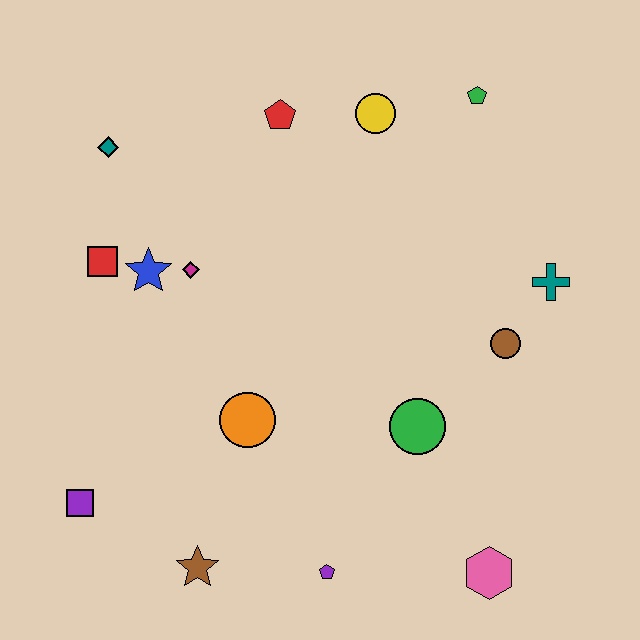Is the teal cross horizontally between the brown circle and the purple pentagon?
No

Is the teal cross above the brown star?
Yes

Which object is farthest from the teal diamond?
The pink hexagon is farthest from the teal diamond.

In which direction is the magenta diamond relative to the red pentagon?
The magenta diamond is below the red pentagon.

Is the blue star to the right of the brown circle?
No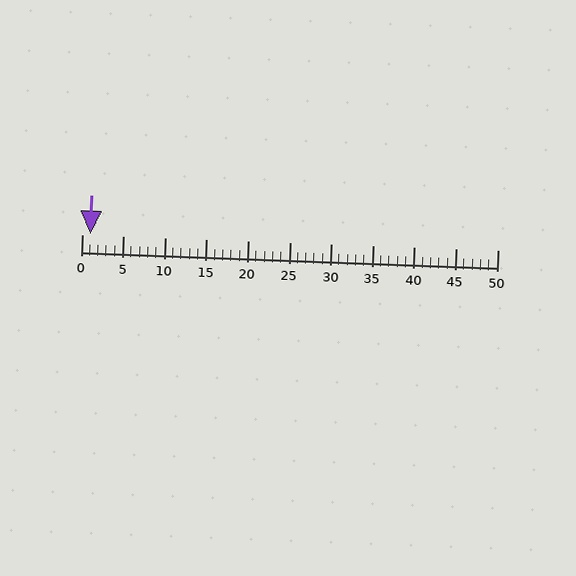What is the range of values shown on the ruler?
The ruler shows values from 0 to 50.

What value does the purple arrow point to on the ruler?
The purple arrow points to approximately 1.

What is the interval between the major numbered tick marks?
The major tick marks are spaced 5 units apart.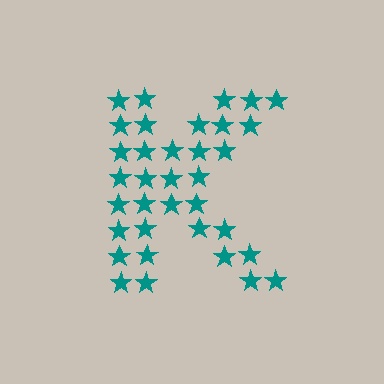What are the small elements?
The small elements are stars.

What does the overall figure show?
The overall figure shows the letter K.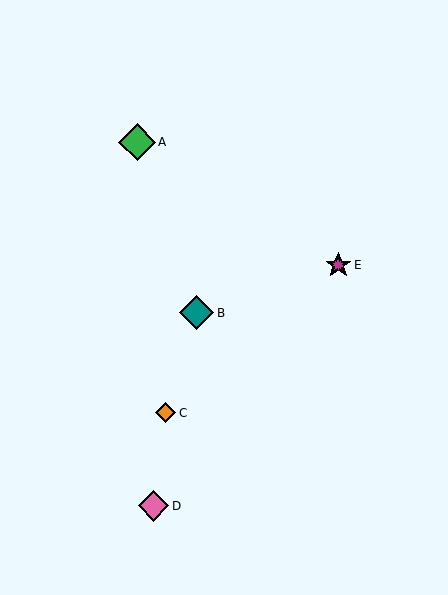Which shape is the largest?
The green diamond (labeled A) is the largest.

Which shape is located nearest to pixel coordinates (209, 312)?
The teal diamond (labeled B) at (197, 313) is nearest to that location.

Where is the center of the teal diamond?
The center of the teal diamond is at (197, 313).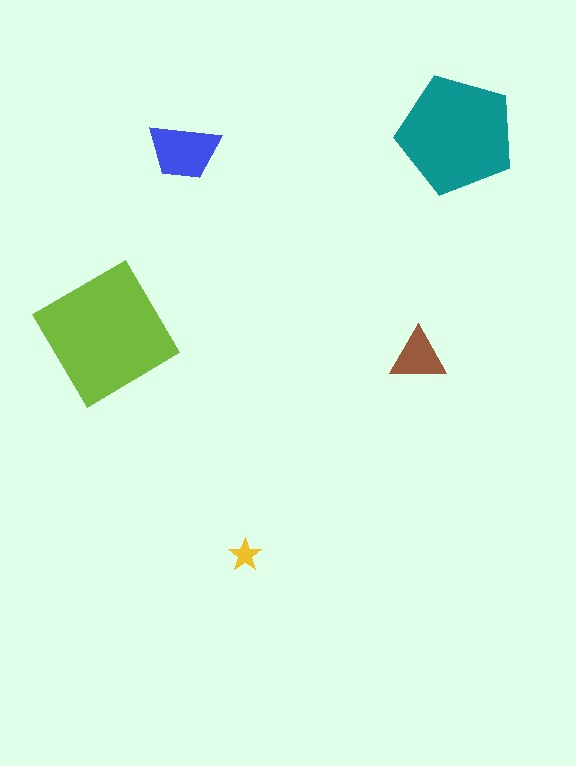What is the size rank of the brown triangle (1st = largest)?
4th.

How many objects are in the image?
There are 5 objects in the image.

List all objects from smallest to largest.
The yellow star, the brown triangle, the blue trapezoid, the teal pentagon, the lime diamond.